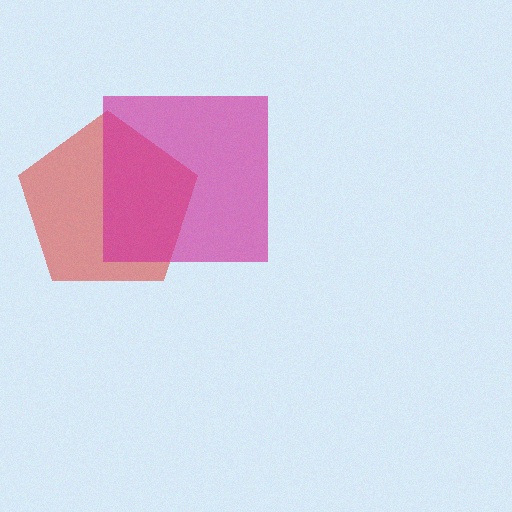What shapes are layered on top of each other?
The layered shapes are: a red pentagon, a magenta square.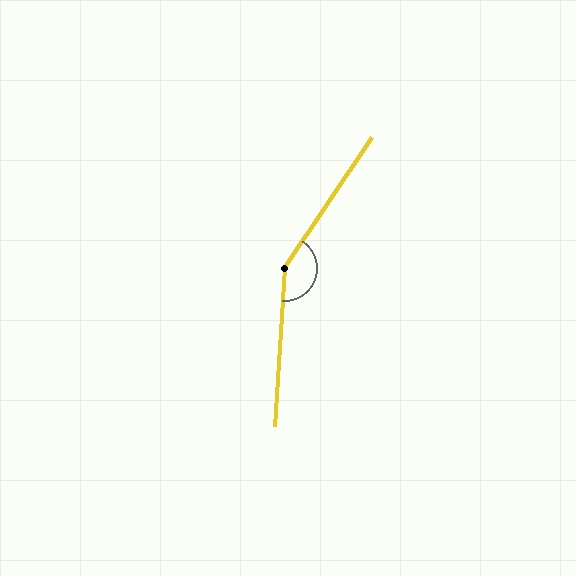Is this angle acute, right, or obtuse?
It is obtuse.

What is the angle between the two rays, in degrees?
Approximately 150 degrees.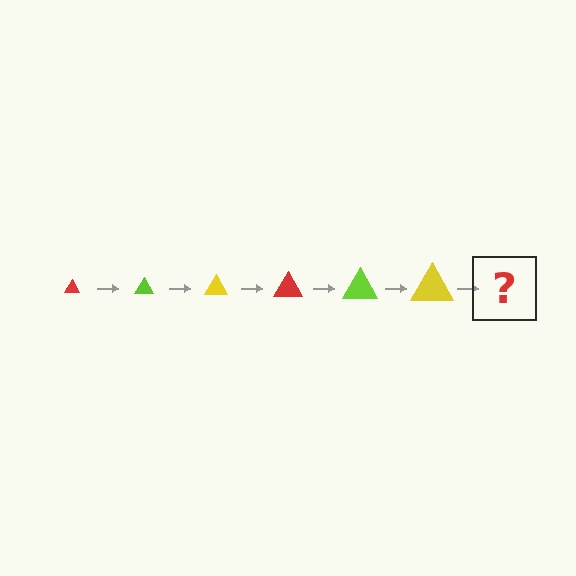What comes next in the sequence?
The next element should be a red triangle, larger than the previous one.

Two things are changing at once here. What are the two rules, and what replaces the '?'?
The two rules are that the triangle grows larger each step and the color cycles through red, lime, and yellow. The '?' should be a red triangle, larger than the previous one.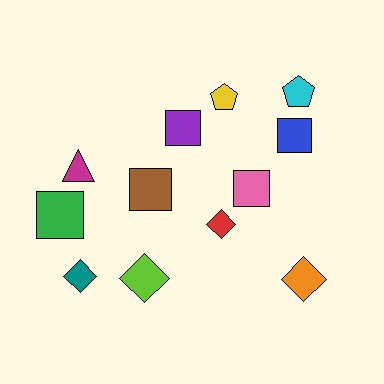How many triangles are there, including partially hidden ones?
There is 1 triangle.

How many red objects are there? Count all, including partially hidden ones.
There is 1 red object.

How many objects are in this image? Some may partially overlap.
There are 12 objects.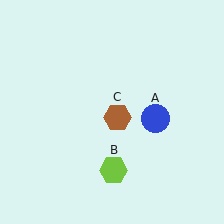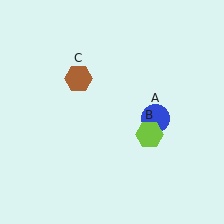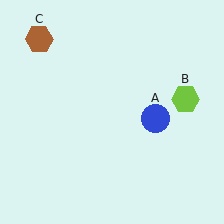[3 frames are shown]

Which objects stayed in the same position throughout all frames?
Blue circle (object A) remained stationary.